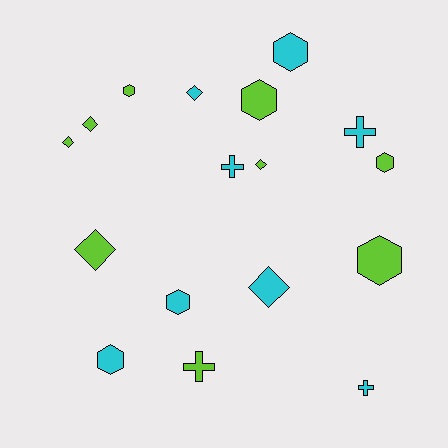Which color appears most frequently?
Lime, with 9 objects.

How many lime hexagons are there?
There are 4 lime hexagons.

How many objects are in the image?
There are 17 objects.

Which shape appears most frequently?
Hexagon, with 7 objects.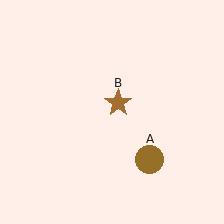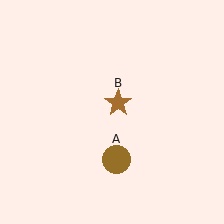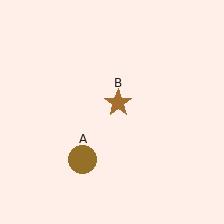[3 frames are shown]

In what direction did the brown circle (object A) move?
The brown circle (object A) moved left.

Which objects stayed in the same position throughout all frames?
Brown star (object B) remained stationary.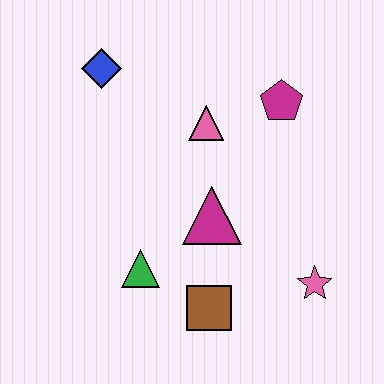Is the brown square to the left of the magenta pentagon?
Yes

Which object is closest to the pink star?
The brown square is closest to the pink star.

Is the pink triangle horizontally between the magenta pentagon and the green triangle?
Yes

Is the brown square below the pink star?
Yes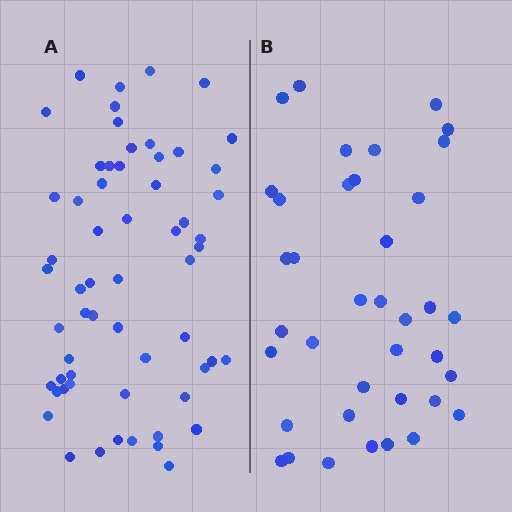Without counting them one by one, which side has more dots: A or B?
Region A (the left region) has more dots.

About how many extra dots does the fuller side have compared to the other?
Region A has approximately 20 more dots than region B.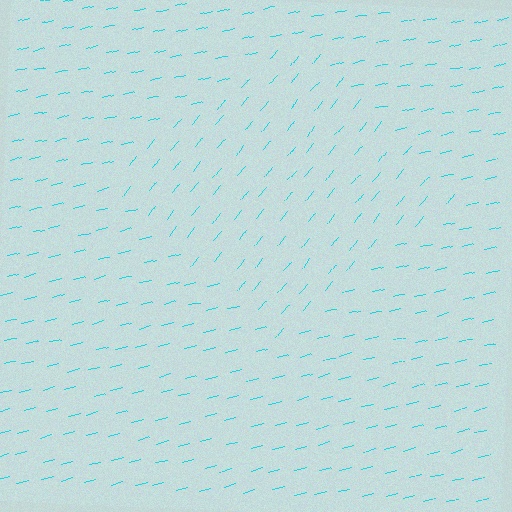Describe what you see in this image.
The image is filled with small cyan line segments. A diamond region in the image has lines oriented differently from the surrounding lines, creating a visible texture boundary.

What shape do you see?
I see a diamond.